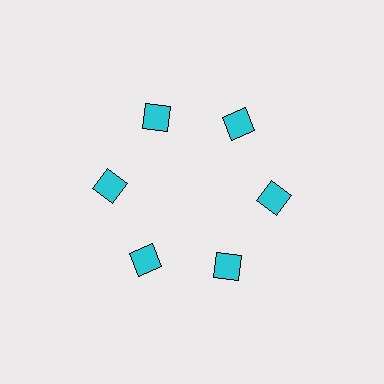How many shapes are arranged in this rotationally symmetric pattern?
There are 6 shapes, arranged in 6 groups of 1.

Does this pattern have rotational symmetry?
Yes, this pattern has 6-fold rotational symmetry. It looks the same after rotating 60 degrees around the center.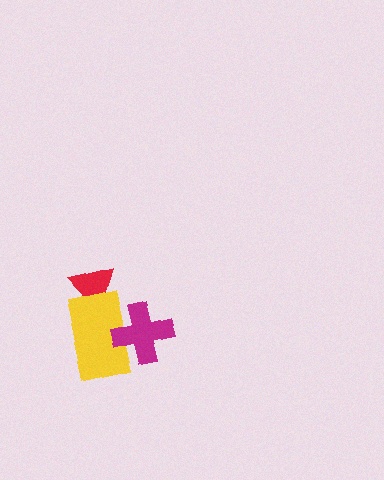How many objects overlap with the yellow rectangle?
2 objects overlap with the yellow rectangle.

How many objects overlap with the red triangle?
1 object overlaps with the red triangle.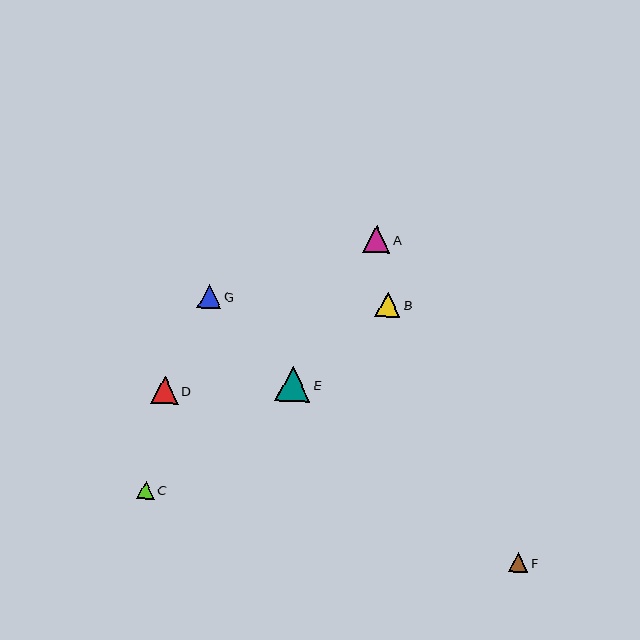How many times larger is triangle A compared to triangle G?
Triangle A is approximately 1.1 times the size of triangle G.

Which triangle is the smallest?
Triangle C is the smallest with a size of approximately 18 pixels.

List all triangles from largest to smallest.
From largest to smallest: E, D, A, B, G, F, C.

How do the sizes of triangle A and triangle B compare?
Triangle A and triangle B are approximately the same size.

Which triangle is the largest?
Triangle E is the largest with a size of approximately 35 pixels.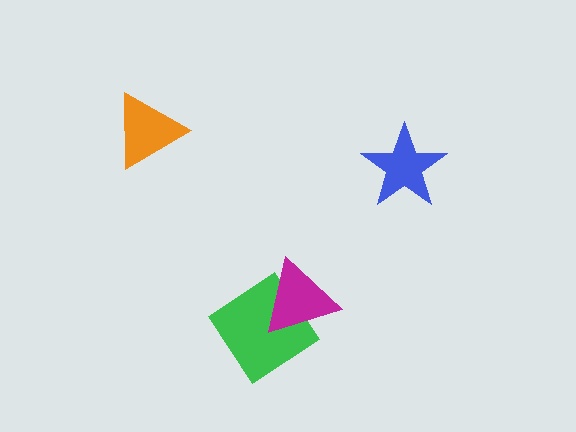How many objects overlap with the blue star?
0 objects overlap with the blue star.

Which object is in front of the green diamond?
The magenta triangle is in front of the green diamond.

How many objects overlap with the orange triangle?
0 objects overlap with the orange triangle.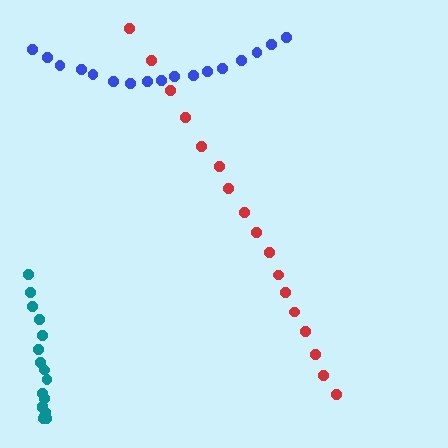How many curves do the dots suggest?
There are 3 distinct paths.